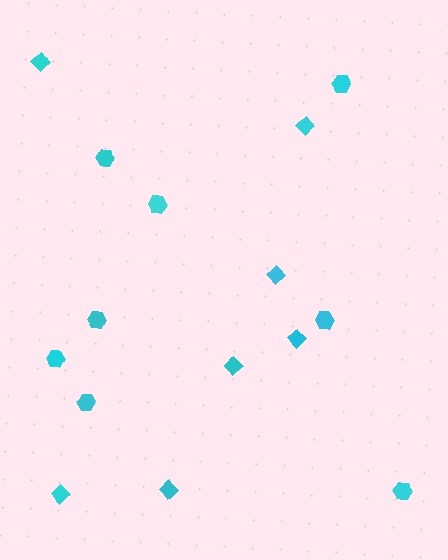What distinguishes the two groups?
There are 2 groups: one group of hexagons (8) and one group of diamonds (7).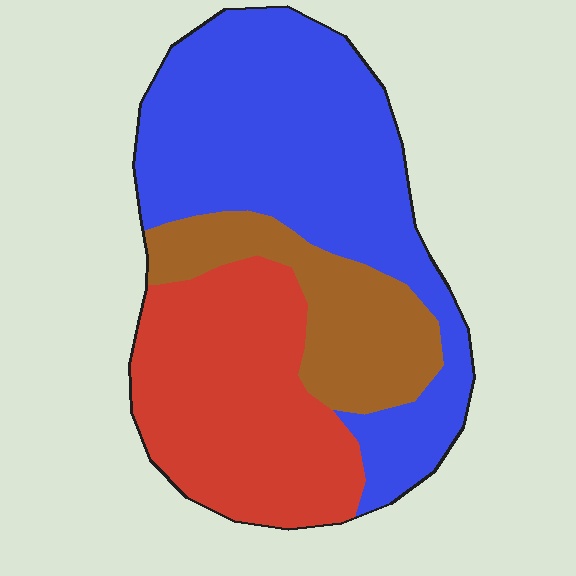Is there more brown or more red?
Red.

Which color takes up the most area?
Blue, at roughly 50%.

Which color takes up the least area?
Brown, at roughly 20%.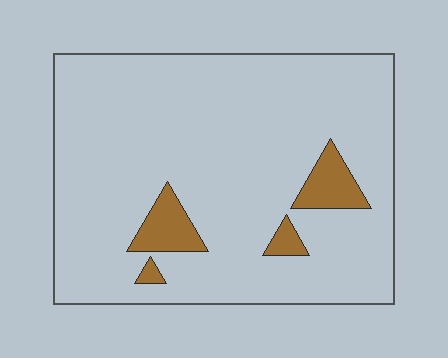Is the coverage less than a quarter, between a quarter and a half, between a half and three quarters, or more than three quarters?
Less than a quarter.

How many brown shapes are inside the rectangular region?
4.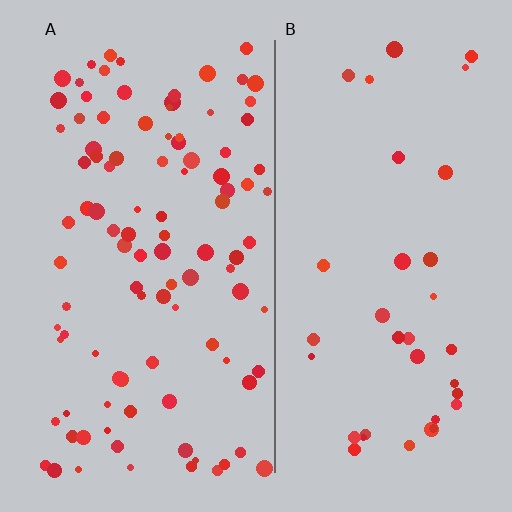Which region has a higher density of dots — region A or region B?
A (the left).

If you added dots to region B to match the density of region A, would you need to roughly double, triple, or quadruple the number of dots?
Approximately triple.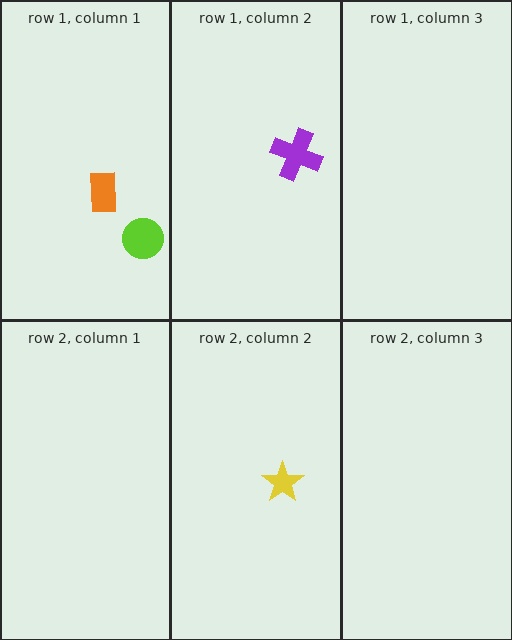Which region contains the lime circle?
The row 1, column 1 region.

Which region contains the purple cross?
The row 1, column 2 region.